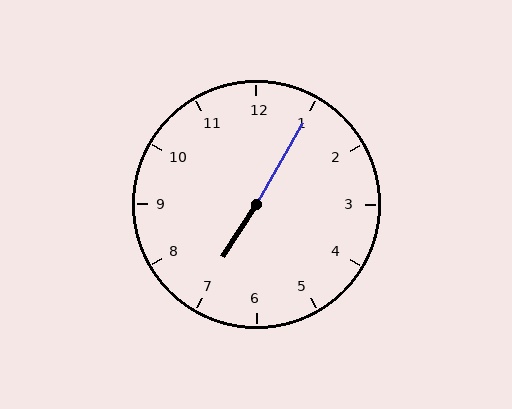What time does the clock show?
7:05.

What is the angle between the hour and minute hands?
Approximately 178 degrees.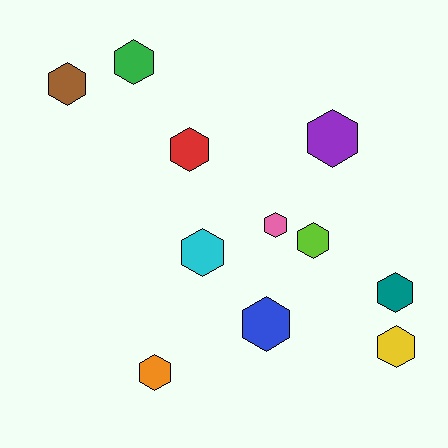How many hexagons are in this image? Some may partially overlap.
There are 11 hexagons.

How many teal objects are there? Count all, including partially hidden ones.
There is 1 teal object.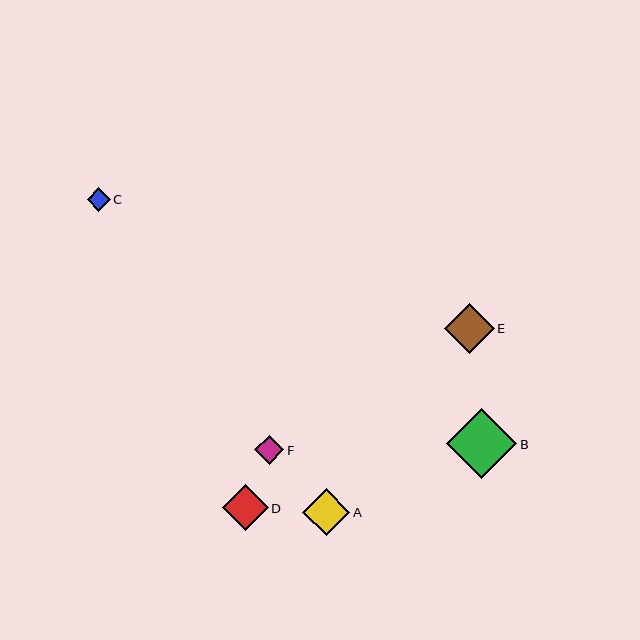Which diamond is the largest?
Diamond B is the largest with a size of approximately 70 pixels.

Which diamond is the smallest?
Diamond C is the smallest with a size of approximately 23 pixels.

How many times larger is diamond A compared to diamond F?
Diamond A is approximately 1.6 times the size of diamond F.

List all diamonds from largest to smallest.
From largest to smallest: B, E, A, D, F, C.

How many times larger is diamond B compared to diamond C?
Diamond B is approximately 3.0 times the size of diamond C.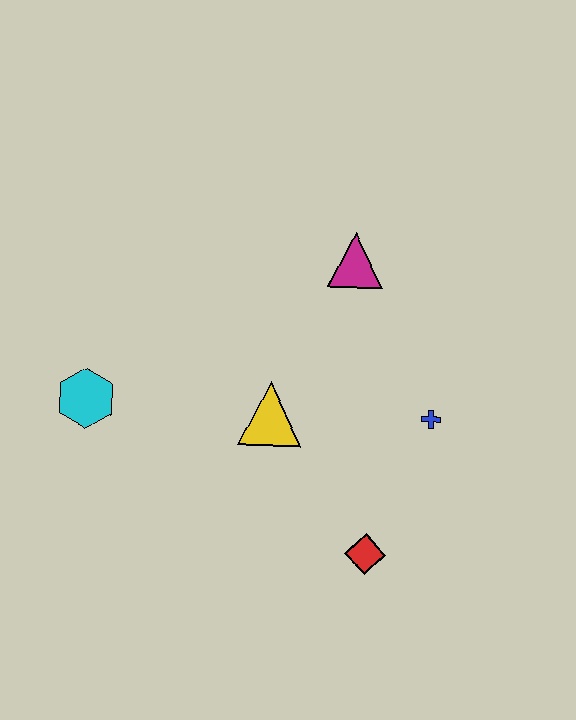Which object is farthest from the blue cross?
The cyan hexagon is farthest from the blue cross.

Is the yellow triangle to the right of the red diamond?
No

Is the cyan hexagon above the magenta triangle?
No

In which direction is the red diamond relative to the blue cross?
The red diamond is below the blue cross.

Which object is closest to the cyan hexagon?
The yellow triangle is closest to the cyan hexagon.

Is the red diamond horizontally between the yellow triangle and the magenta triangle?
No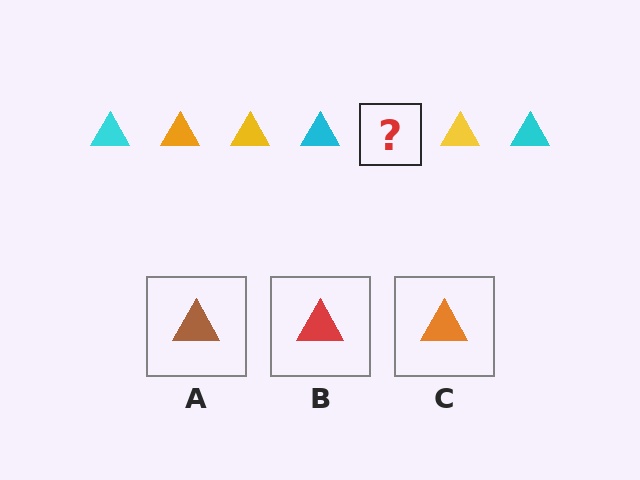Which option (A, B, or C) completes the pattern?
C.